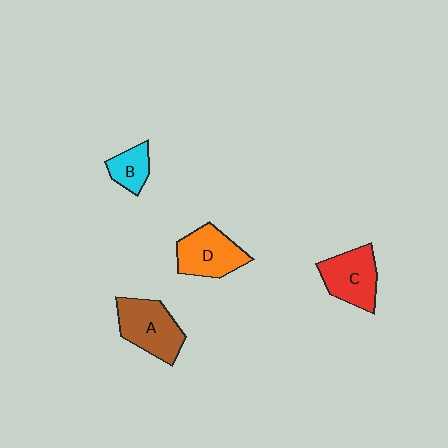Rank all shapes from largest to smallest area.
From largest to smallest: A (brown), D (orange), C (red), B (cyan).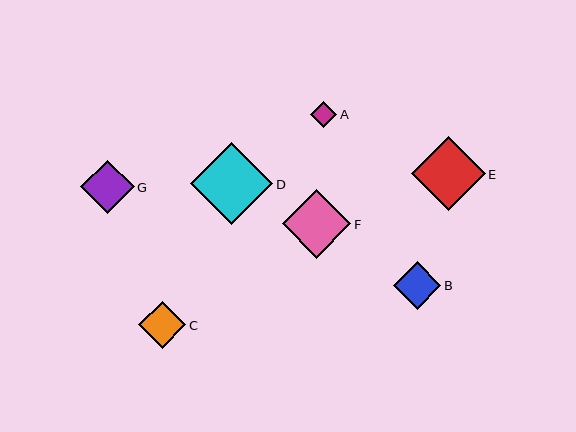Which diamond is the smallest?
Diamond A is the smallest with a size of approximately 26 pixels.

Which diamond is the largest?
Diamond D is the largest with a size of approximately 82 pixels.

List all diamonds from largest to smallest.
From largest to smallest: D, E, F, G, B, C, A.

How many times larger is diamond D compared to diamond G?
Diamond D is approximately 1.5 times the size of diamond G.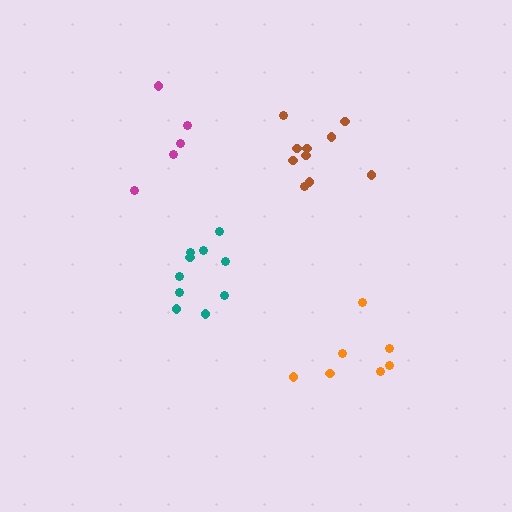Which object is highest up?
The brown cluster is topmost.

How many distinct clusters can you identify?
There are 4 distinct clusters.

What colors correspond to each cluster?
The clusters are colored: brown, orange, teal, magenta.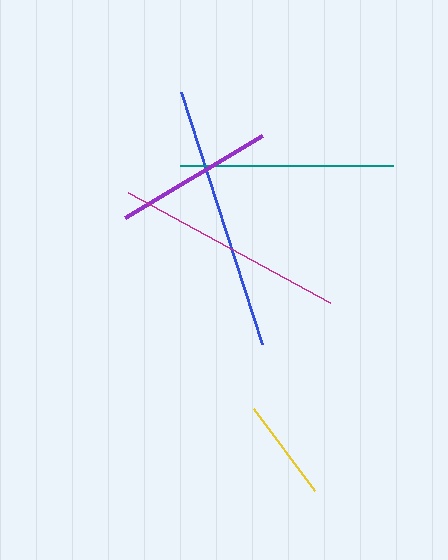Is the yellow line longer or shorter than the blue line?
The blue line is longer than the yellow line.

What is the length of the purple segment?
The purple segment is approximately 160 pixels long.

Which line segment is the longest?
The blue line is the longest at approximately 264 pixels.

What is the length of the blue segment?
The blue segment is approximately 264 pixels long.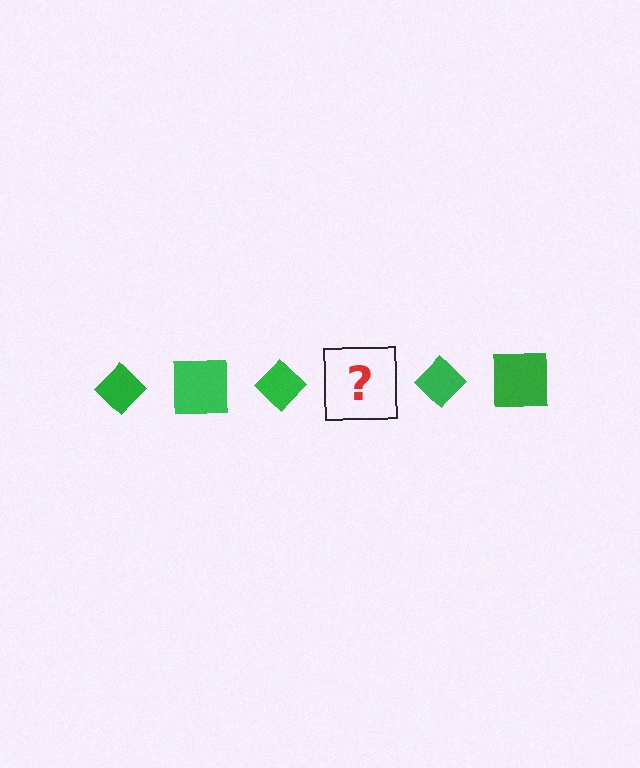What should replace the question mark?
The question mark should be replaced with a green square.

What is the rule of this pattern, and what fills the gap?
The rule is that the pattern cycles through diamond, square shapes in green. The gap should be filled with a green square.